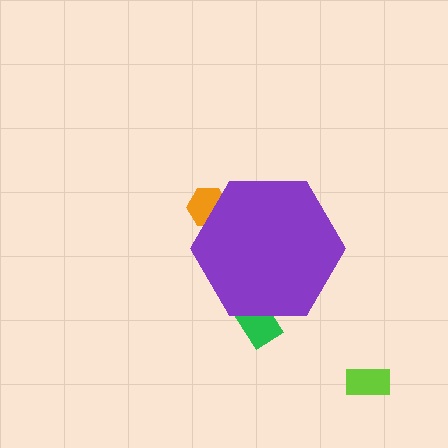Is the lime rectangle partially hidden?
No, the lime rectangle is fully visible.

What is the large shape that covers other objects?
A purple hexagon.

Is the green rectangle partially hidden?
Yes, the green rectangle is partially hidden behind the purple hexagon.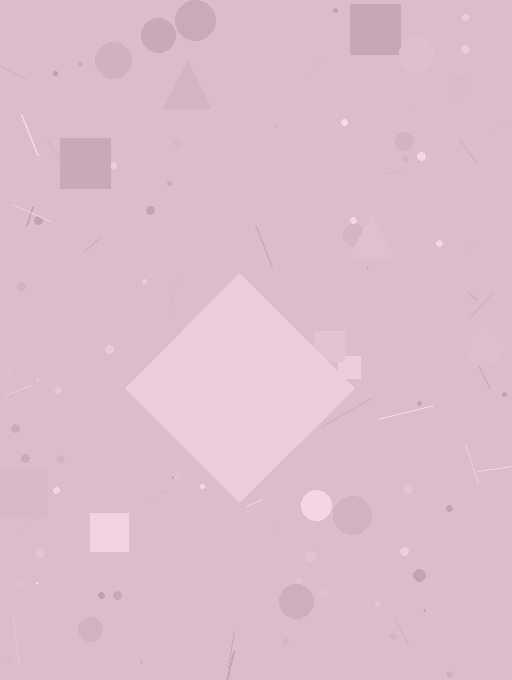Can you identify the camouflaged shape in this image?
The camouflaged shape is a diamond.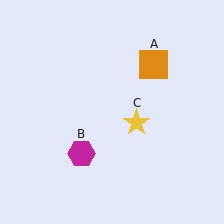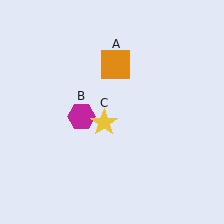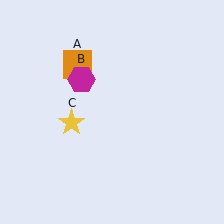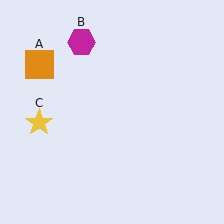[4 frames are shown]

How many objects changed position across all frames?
3 objects changed position: orange square (object A), magenta hexagon (object B), yellow star (object C).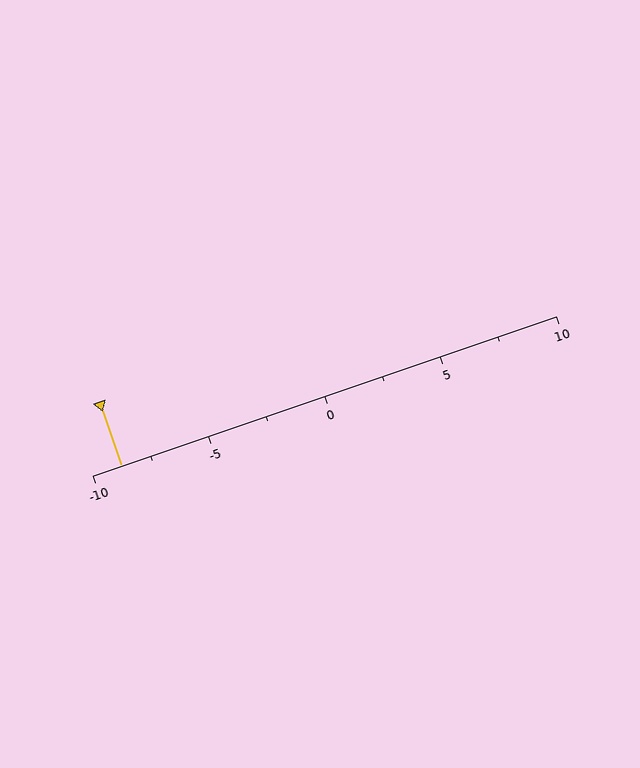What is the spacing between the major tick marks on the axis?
The major ticks are spaced 5 apart.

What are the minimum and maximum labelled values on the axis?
The axis runs from -10 to 10.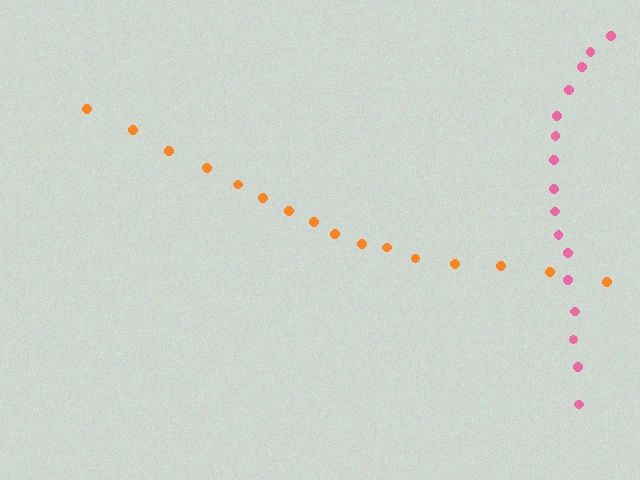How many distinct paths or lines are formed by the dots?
There are 2 distinct paths.